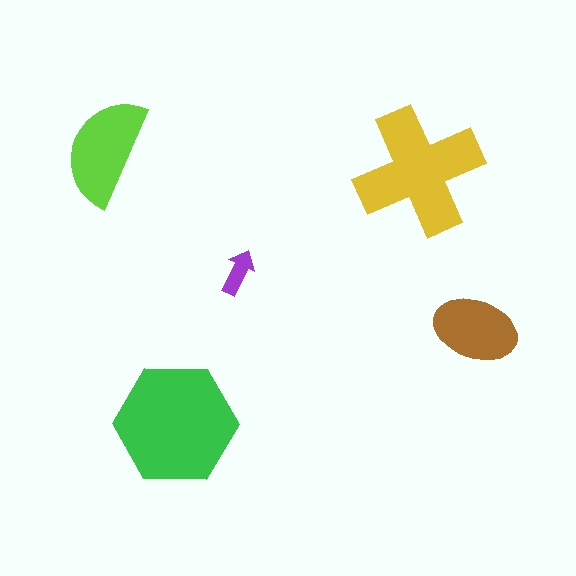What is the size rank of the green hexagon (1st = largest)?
1st.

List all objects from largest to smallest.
The green hexagon, the yellow cross, the lime semicircle, the brown ellipse, the purple arrow.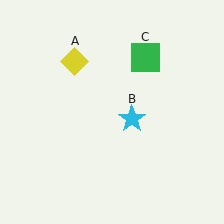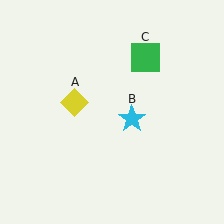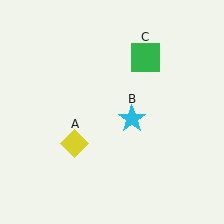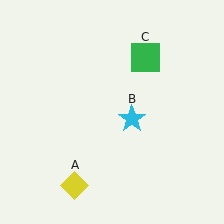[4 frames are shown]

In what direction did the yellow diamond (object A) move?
The yellow diamond (object A) moved down.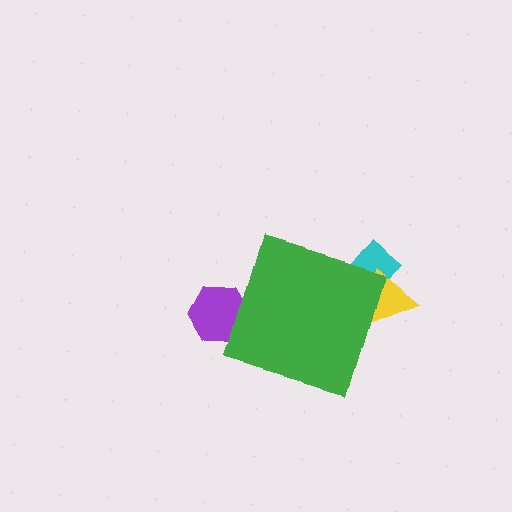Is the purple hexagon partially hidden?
Yes, the purple hexagon is partially hidden behind the green diamond.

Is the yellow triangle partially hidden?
Yes, the yellow triangle is partially hidden behind the green diamond.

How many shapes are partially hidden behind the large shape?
3 shapes are partially hidden.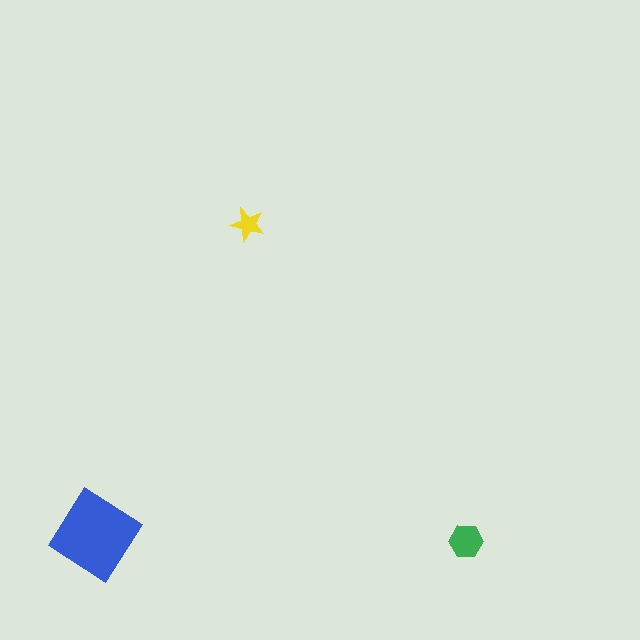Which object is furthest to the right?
The green hexagon is rightmost.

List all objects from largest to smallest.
The blue diamond, the green hexagon, the yellow star.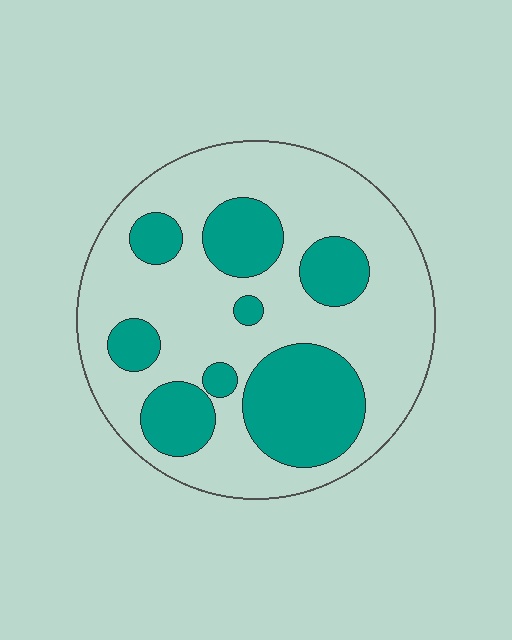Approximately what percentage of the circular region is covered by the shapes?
Approximately 30%.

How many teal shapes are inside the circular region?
8.